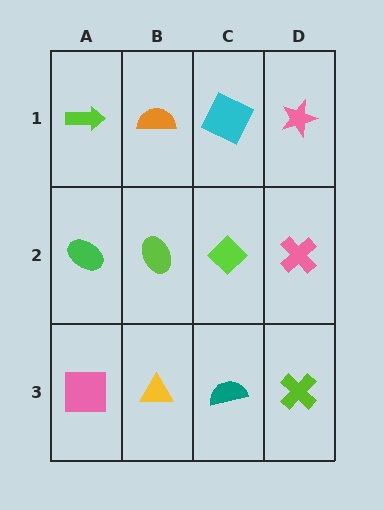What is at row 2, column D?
A pink cross.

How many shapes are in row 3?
4 shapes.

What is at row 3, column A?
A pink square.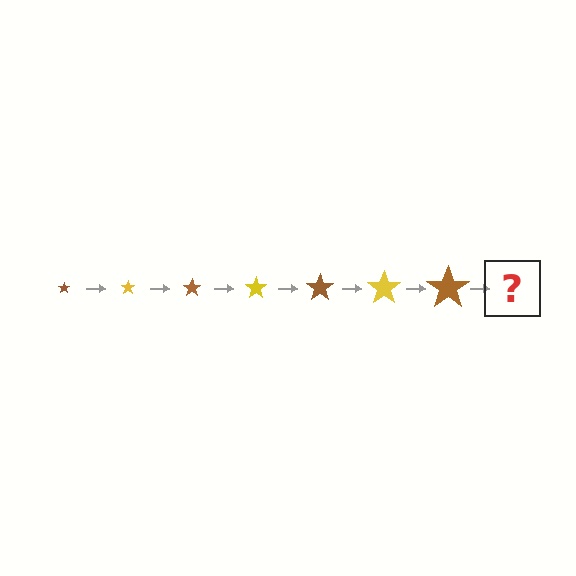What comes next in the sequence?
The next element should be a yellow star, larger than the previous one.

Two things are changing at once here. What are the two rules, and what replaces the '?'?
The two rules are that the star grows larger each step and the color cycles through brown and yellow. The '?' should be a yellow star, larger than the previous one.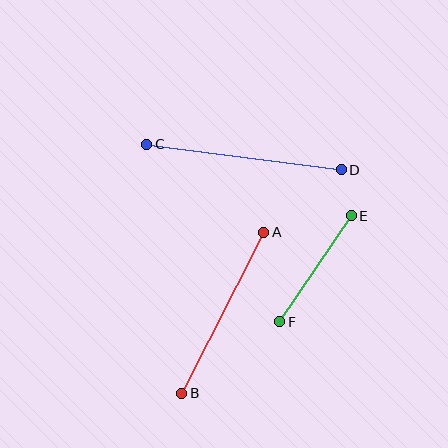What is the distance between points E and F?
The distance is approximately 128 pixels.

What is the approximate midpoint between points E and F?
The midpoint is at approximately (316, 269) pixels.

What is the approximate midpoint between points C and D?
The midpoint is at approximately (244, 157) pixels.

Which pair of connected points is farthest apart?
Points C and D are farthest apart.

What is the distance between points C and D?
The distance is approximately 196 pixels.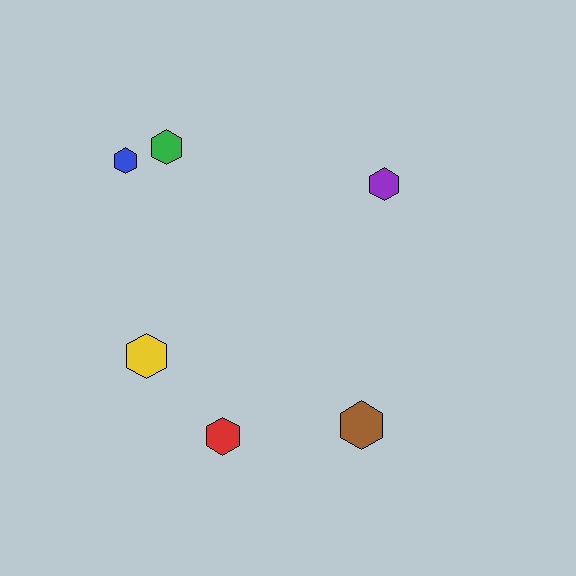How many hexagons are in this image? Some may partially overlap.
There are 6 hexagons.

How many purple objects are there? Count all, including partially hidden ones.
There is 1 purple object.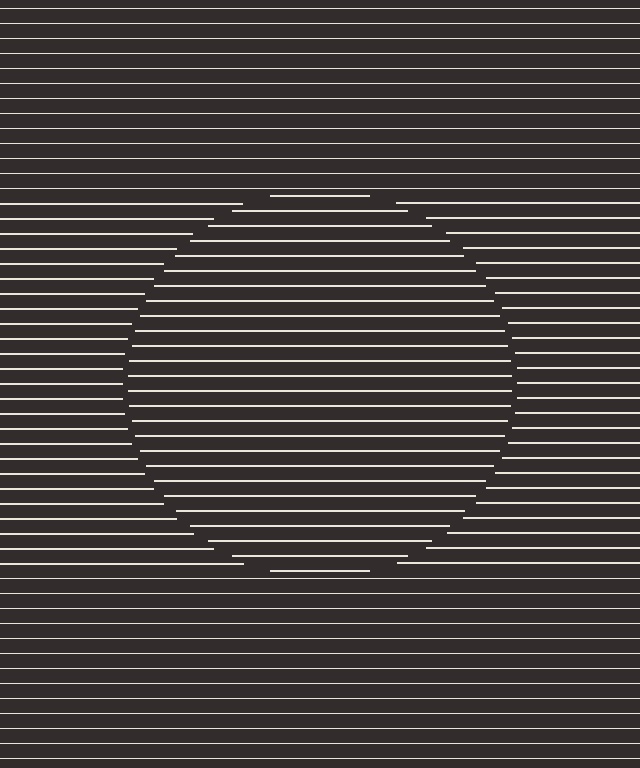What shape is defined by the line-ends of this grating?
An illusory circle. The interior of the shape contains the same grating, shifted by half a period — the contour is defined by the phase discontinuity where line-ends from the inner and outer gratings abut.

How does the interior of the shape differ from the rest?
The interior of the shape contains the same grating, shifted by half a period — the contour is defined by the phase discontinuity where line-ends from the inner and outer gratings abut.